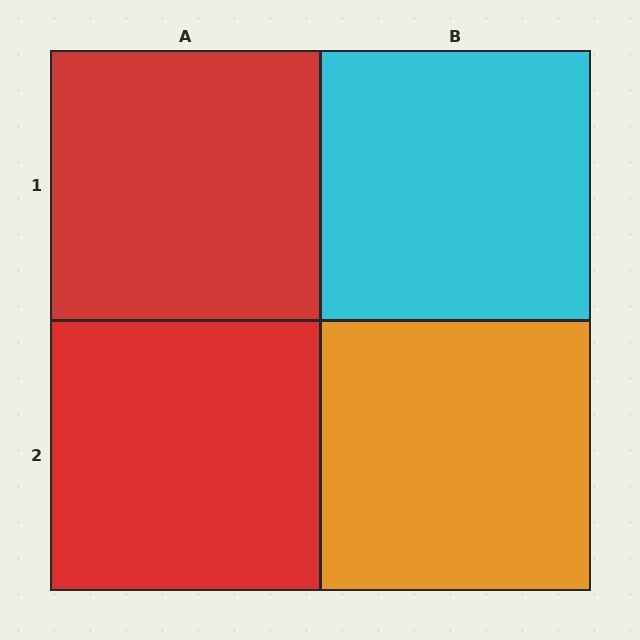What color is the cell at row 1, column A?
Red.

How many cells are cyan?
1 cell is cyan.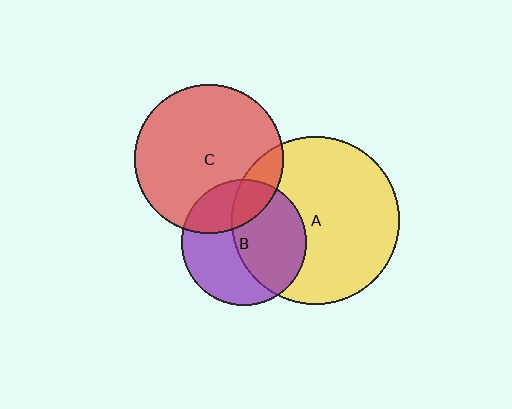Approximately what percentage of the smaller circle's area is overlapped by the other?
Approximately 25%.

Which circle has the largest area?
Circle A (yellow).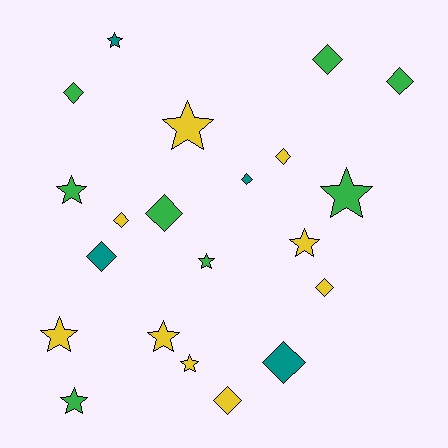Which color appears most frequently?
Yellow, with 9 objects.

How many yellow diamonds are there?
There are 4 yellow diamonds.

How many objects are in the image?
There are 21 objects.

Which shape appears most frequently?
Diamond, with 11 objects.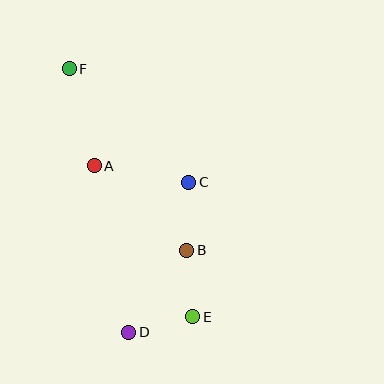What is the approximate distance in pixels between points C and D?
The distance between C and D is approximately 162 pixels.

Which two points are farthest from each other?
Points E and F are farthest from each other.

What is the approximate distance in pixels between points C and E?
The distance between C and E is approximately 134 pixels.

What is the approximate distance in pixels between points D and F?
The distance between D and F is approximately 270 pixels.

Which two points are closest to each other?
Points D and E are closest to each other.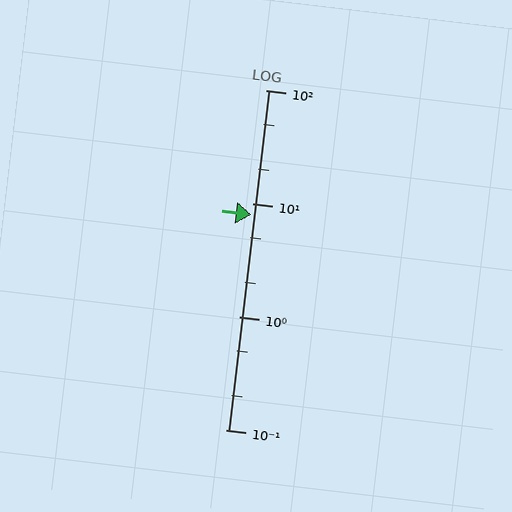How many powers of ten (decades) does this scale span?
The scale spans 3 decades, from 0.1 to 100.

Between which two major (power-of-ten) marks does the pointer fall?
The pointer is between 1 and 10.